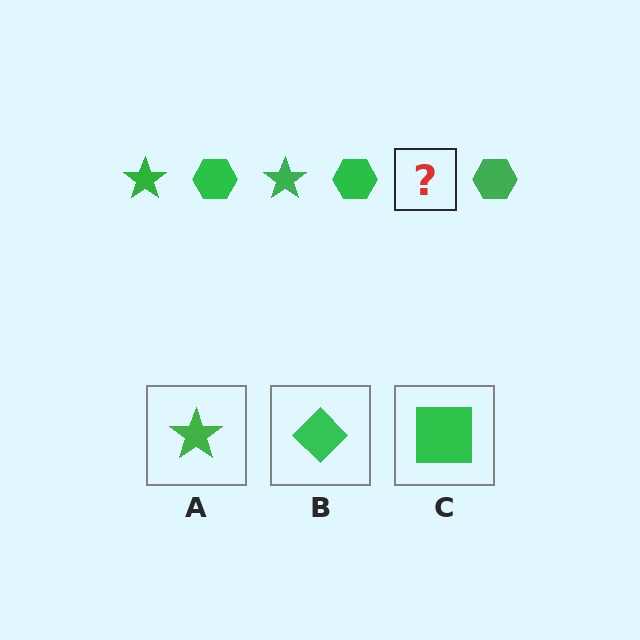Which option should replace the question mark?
Option A.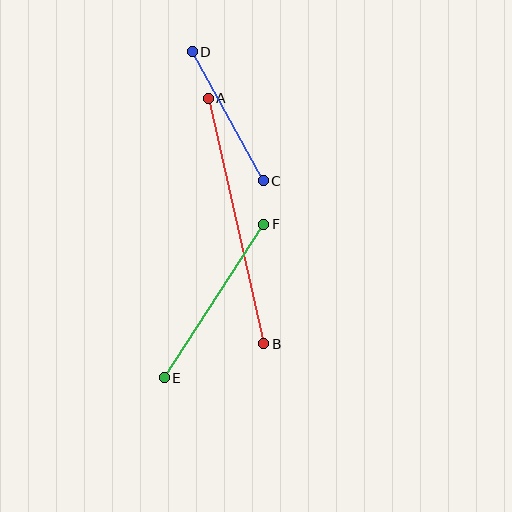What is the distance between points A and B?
The distance is approximately 252 pixels.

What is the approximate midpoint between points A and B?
The midpoint is at approximately (236, 221) pixels.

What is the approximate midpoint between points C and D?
The midpoint is at approximately (228, 116) pixels.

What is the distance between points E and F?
The distance is approximately 183 pixels.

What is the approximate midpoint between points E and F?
The midpoint is at approximately (214, 301) pixels.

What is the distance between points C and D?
The distance is approximately 147 pixels.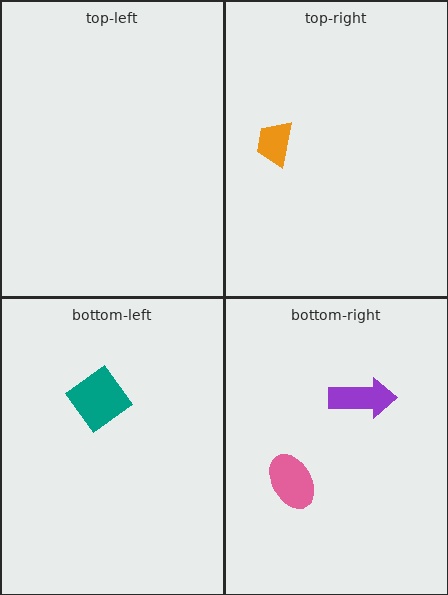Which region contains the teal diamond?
The bottom-left region.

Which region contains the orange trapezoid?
The top-right region.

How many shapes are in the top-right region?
1.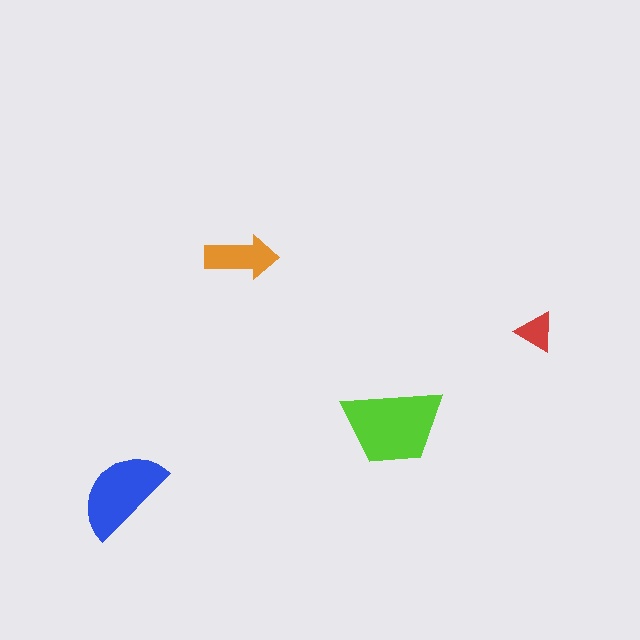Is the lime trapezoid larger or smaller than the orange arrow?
Larger.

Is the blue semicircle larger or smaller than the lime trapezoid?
Smaller.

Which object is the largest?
The lime trapezoid.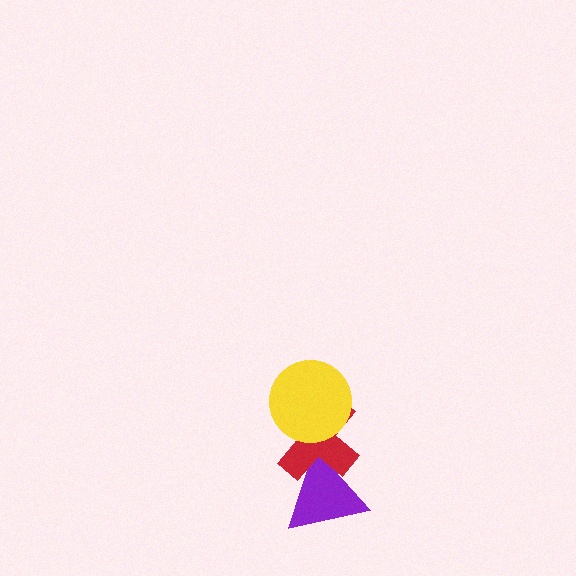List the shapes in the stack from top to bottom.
From top to bottom: the yellow circle, the red cross, the purple triangle.